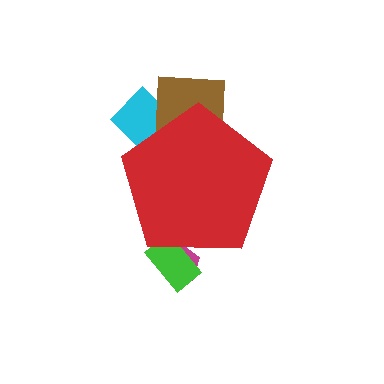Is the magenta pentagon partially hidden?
Yes, the magenta pentagon is partially hidden behind the red pentagon.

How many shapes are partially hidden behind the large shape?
4 shapes are partially hidden.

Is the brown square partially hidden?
Yes, the brown square is partially hidden behind the red pentagon.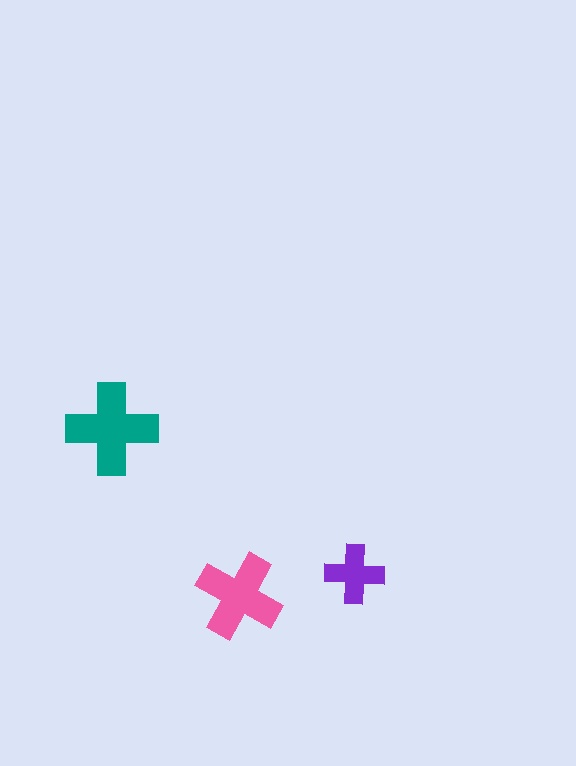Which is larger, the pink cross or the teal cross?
The teal one.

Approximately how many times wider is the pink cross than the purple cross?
About 1.5 times wider.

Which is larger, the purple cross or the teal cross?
The teal one.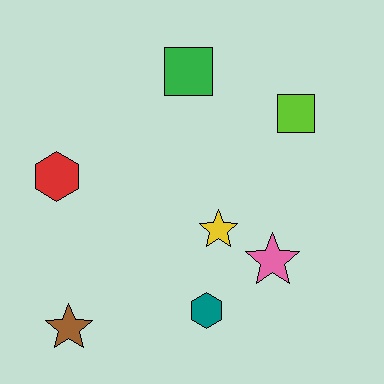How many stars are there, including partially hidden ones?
There are 3 stars.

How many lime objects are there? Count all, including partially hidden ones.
There is 1 lime object.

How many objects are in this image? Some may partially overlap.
There are 7 objects.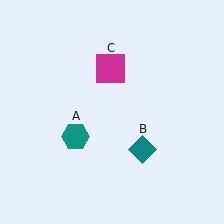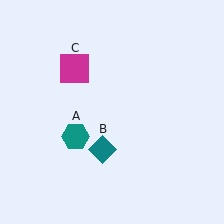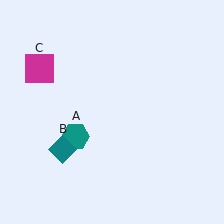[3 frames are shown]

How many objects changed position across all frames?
2 objects changed position: teal diamond (object B), magenta square (object C).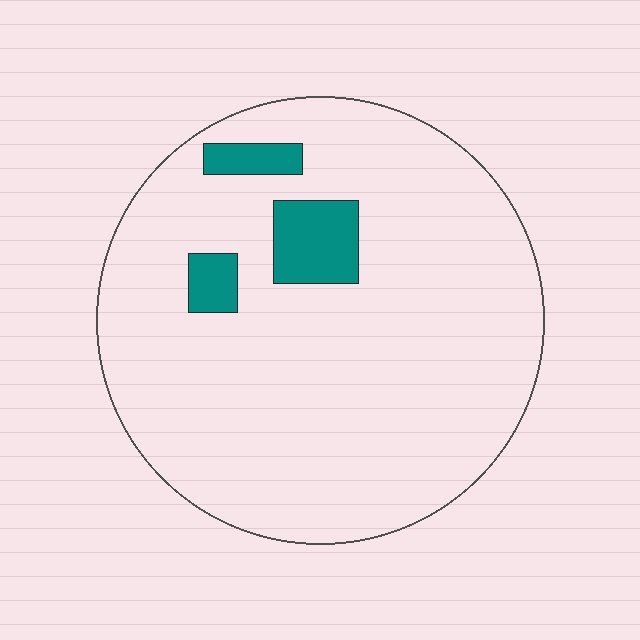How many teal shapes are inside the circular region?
3.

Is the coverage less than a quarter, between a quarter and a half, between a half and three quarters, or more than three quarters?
Less than a quarter.